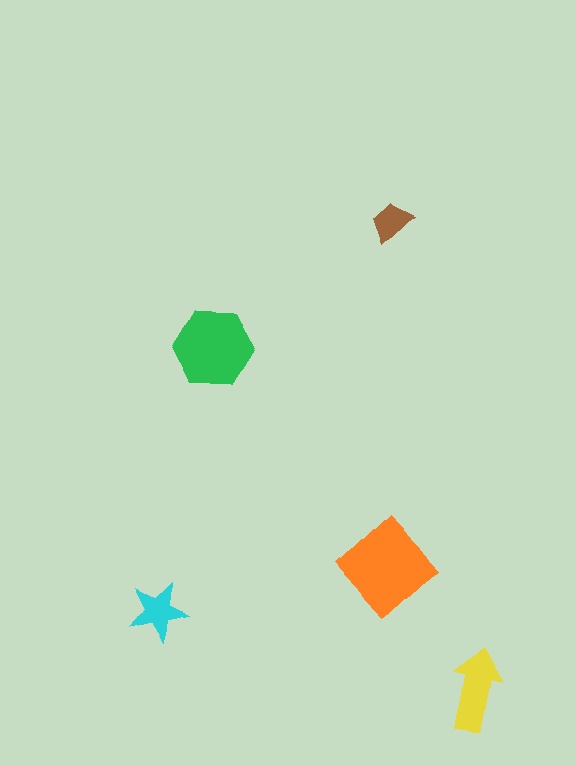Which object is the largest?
The orange diamond.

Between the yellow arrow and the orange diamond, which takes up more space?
The orange diamond.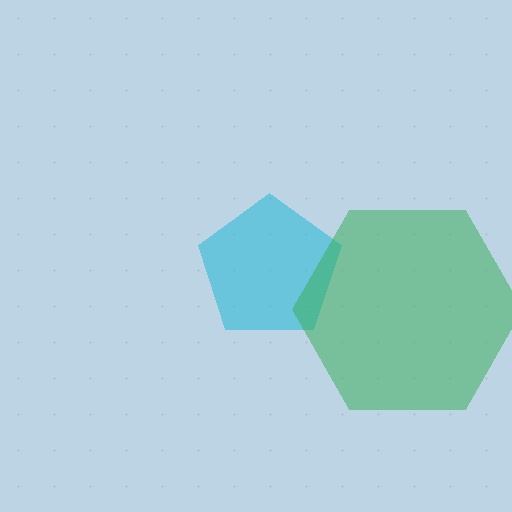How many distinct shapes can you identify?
There are 2 distinct shapes: a cyan pentagon, a green hexagon.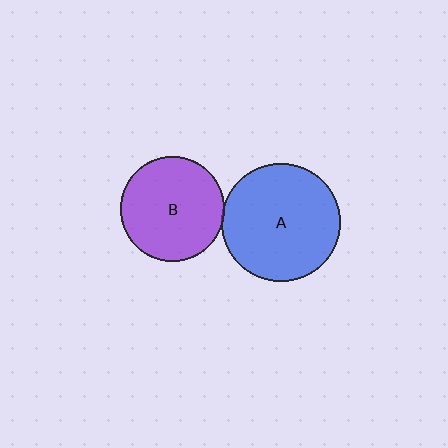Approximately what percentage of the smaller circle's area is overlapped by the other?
Approximately 5%.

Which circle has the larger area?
Circle A (blue).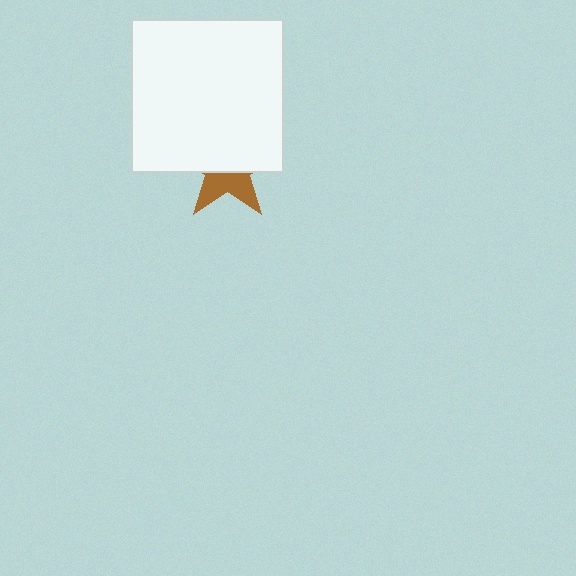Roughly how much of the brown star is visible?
A small part of it is visible (roughly 38%).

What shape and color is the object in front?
The object in front is a white square.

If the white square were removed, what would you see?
You would see the complete brown star.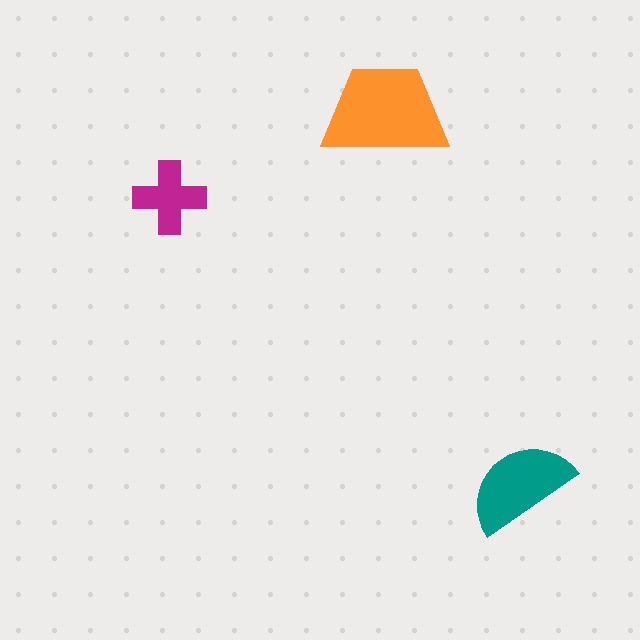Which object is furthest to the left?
The magenta cross is leftmost.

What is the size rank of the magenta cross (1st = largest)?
3rd.